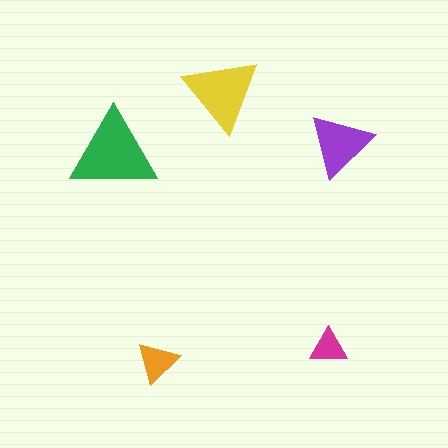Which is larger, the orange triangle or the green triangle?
The green one.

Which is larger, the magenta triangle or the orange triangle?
The orange one.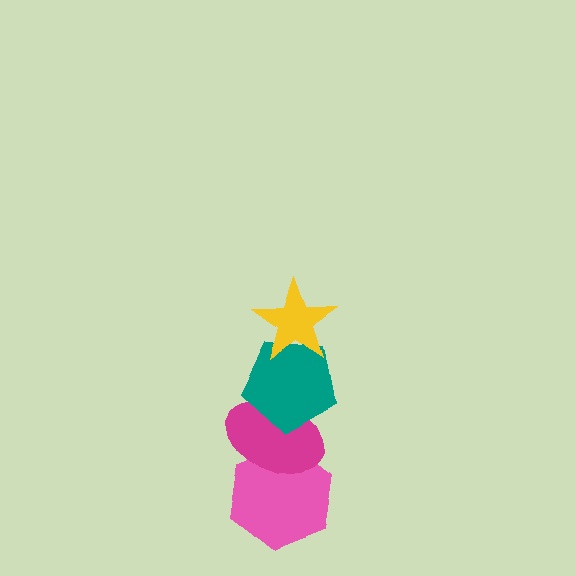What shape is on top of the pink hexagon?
The magenta ellipse is on top of the pink hexagon.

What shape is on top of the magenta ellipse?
The teal pentagon is on top of the magenta ellipse.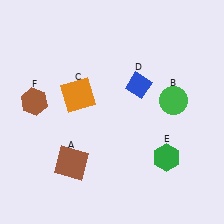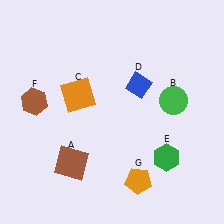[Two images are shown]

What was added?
An orange pentagon (G) was added in Image 2.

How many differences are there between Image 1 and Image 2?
There is 1 difference between the two images.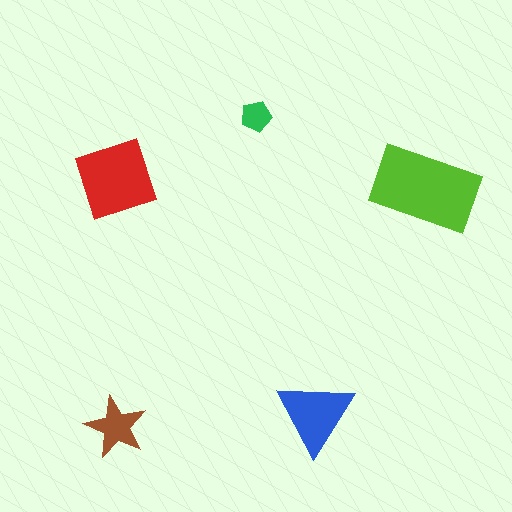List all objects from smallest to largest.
The green pentagon, the brown star, the blue triangle, the red diamond, the lime rectangle.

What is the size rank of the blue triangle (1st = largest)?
3rd.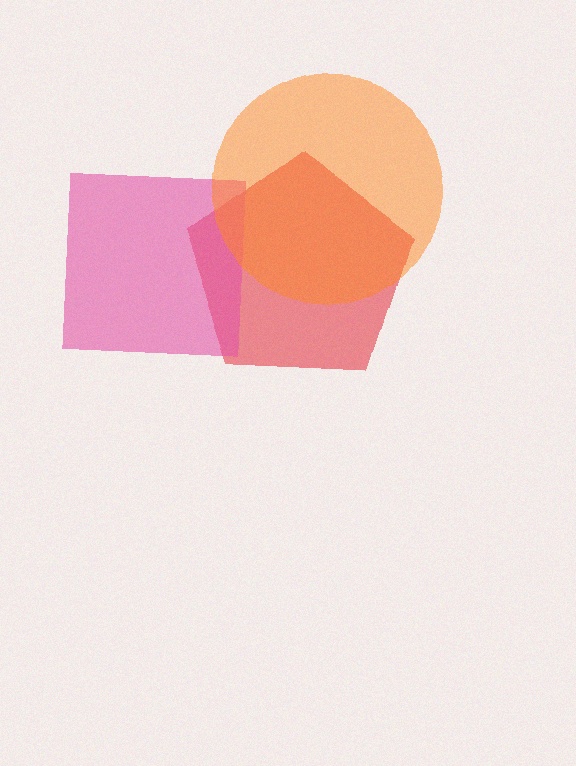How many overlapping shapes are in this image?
There are 3 overlapping shapes in the image.